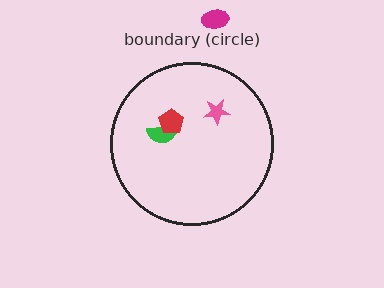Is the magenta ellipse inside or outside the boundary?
Outside.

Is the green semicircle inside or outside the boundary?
Inside.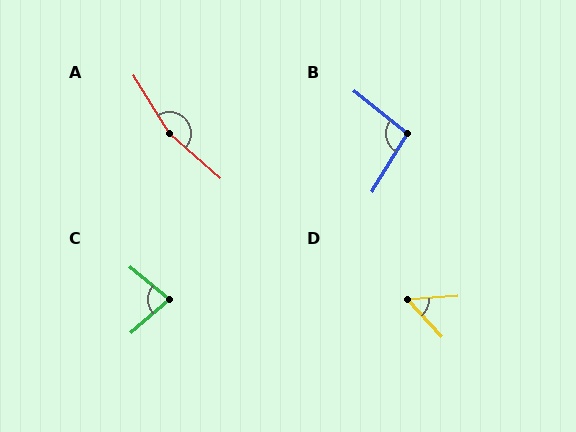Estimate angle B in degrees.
Approximately 97 degrees.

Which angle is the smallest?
D, at approximately 52 degrees.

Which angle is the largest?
A, at approximately 163 degrees.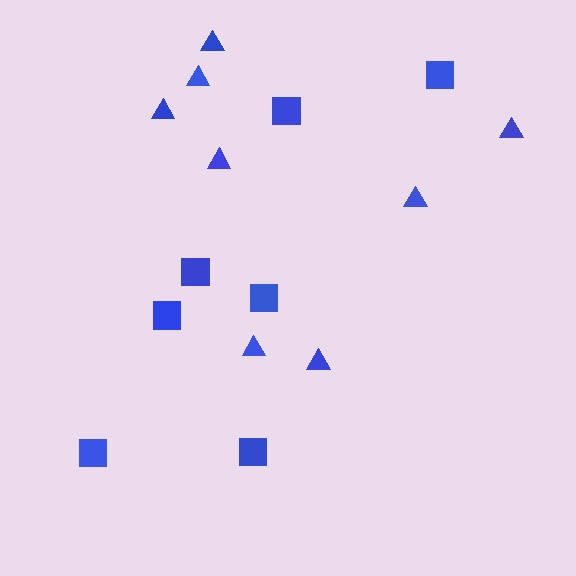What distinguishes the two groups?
There are 2 groups: one group of triangles (8) and one group of squares (7).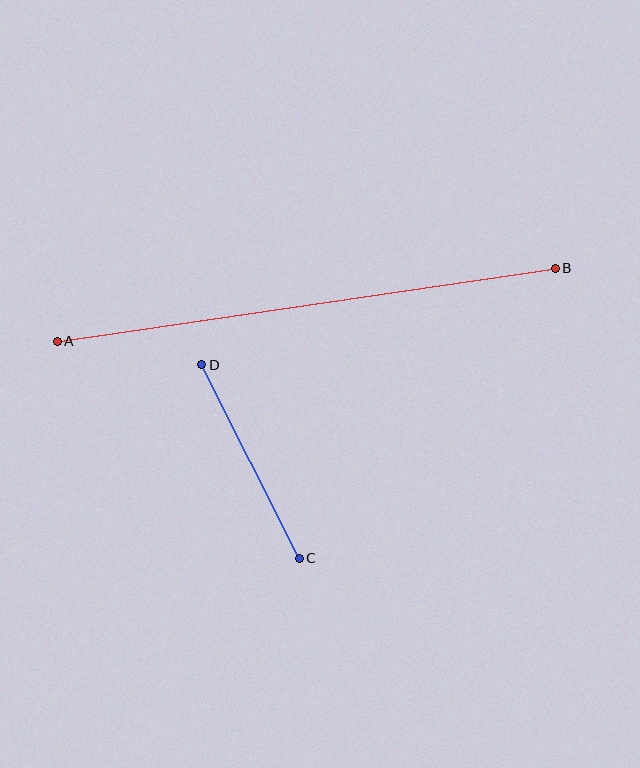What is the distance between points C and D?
The distance is approximately 217 pixels.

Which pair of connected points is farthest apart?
Points A and B are farthest apart.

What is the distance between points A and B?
The distance is approximately 503 pixels.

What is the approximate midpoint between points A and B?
The midpoint is at approximately (306, 305) pixels.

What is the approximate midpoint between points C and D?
The midpoint is at approximately (250, 461) pixels.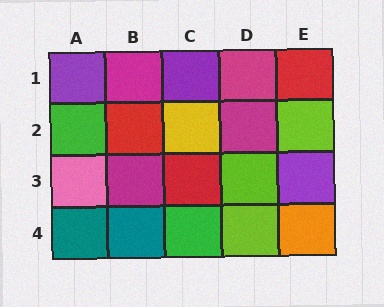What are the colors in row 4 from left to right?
Teal, teal, green, lime, orange.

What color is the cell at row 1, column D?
Magenta.